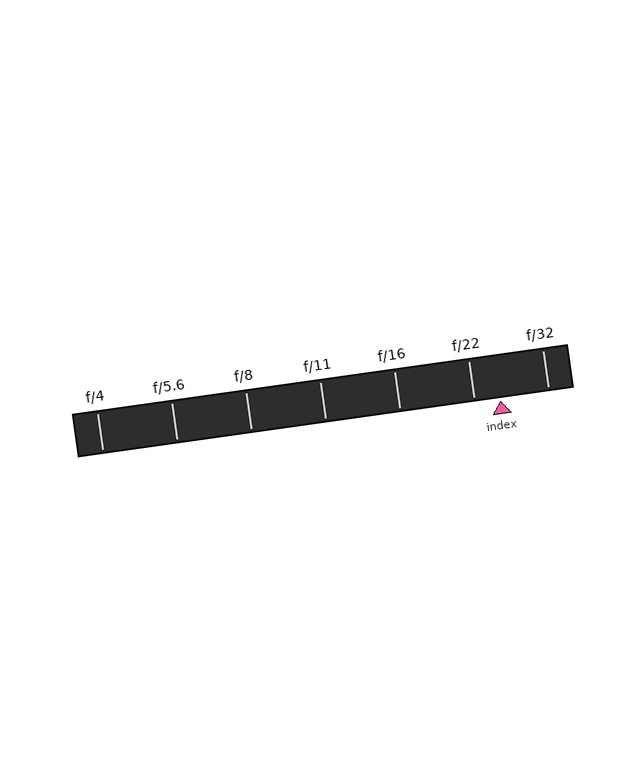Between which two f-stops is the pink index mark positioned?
The index mark is between f/22 and f/32.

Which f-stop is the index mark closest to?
The index mark is closest to f/22.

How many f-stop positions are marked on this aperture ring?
There are 7 f-stop positions marked.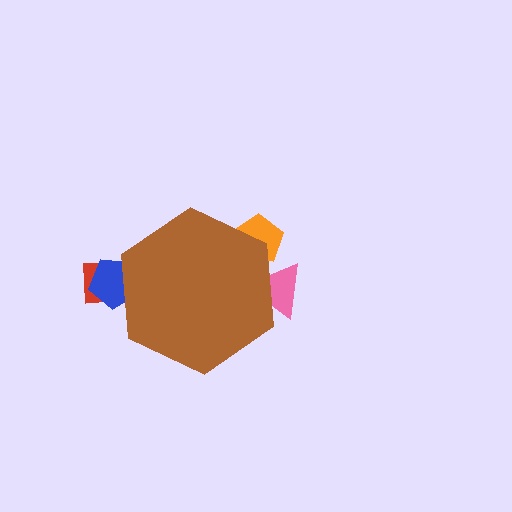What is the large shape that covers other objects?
A brown hexagon.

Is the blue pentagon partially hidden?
Yes, the blue pentagon is partially hidden behind the brown hexagon.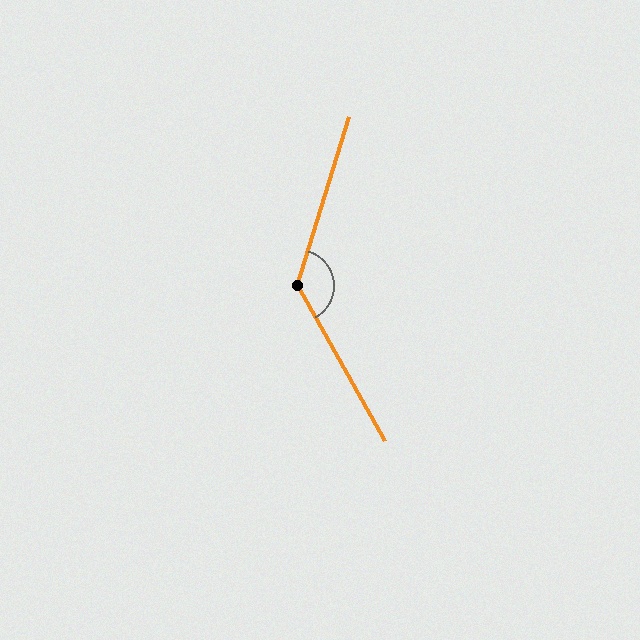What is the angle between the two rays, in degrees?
Approximately 134 degrees.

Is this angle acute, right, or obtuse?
It is obtuse.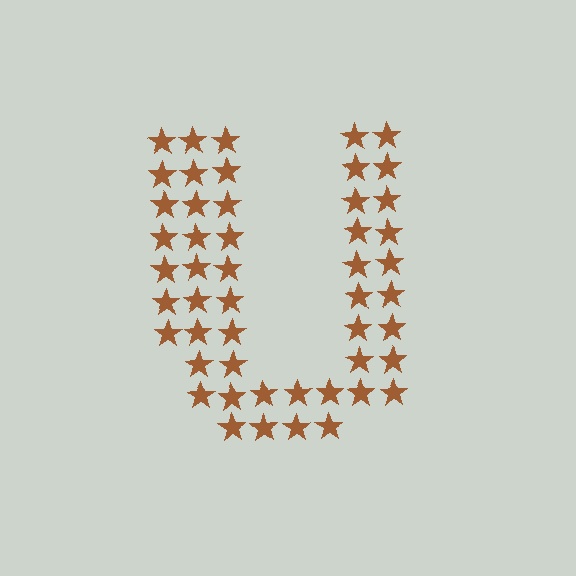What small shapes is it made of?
It is made of small stars.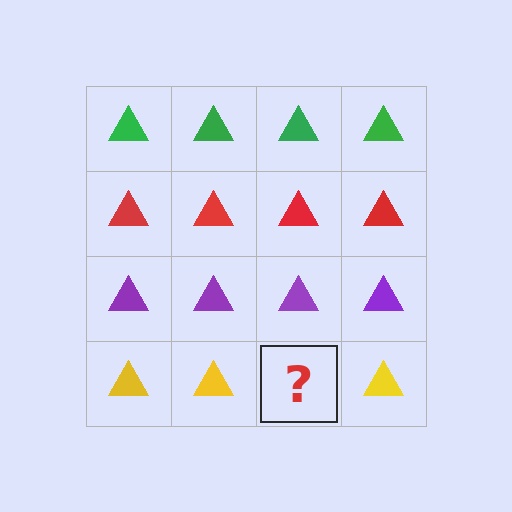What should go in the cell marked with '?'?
The missing cell should contain a yellow triangle.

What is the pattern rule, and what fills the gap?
The rule is that each row has a consistent color. The gap should be filled with a yellow triangle.